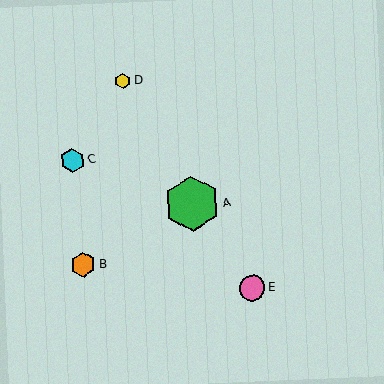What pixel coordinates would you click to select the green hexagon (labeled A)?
Click at (192, 204) to select the green hexagon A.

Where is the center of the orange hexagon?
The center of the orange hexagon is at (83, 265).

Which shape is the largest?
The green hexagon (labeled A) is the largest.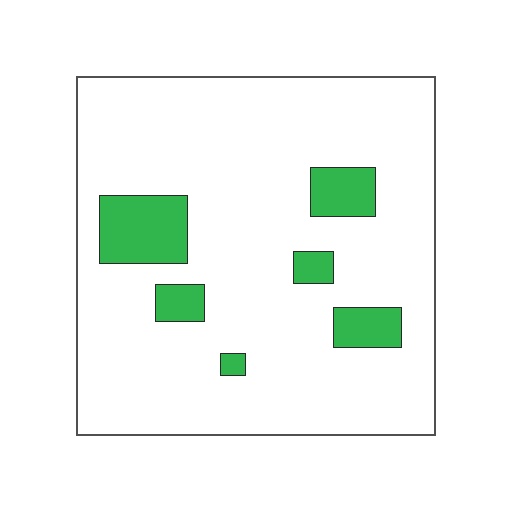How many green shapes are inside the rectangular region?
6.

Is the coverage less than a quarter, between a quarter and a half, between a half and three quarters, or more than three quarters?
Less than a quarter.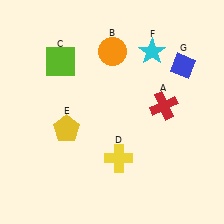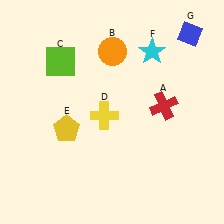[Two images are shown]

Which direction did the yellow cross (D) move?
The yellow cross (D) moved up.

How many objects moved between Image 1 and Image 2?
2 objects moved between the two images.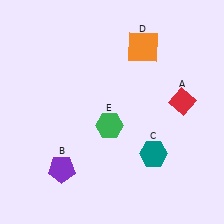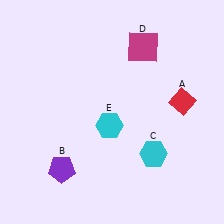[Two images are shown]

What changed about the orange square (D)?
In Image 1, D is orange. In Image 2, it changed to magenta.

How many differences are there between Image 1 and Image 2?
There are 3 differences between the two images.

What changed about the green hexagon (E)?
In Image 1, E is green. In Image 2, it changed to cyan.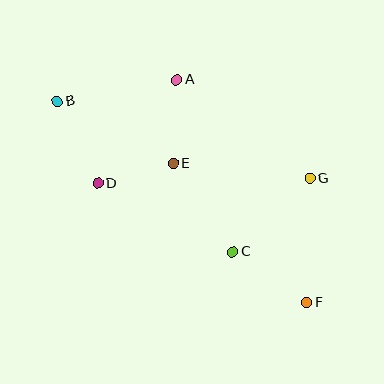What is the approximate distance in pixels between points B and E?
The distance between B and E is approximately 132 pixels.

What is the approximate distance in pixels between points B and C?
The distance between B and C is approximately 232 pixels.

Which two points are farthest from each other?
Points B and F are farthest from each other.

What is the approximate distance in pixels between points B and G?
The distance between B and G is approximately 264 pixels.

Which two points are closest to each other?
Points D and E are closest to each other.